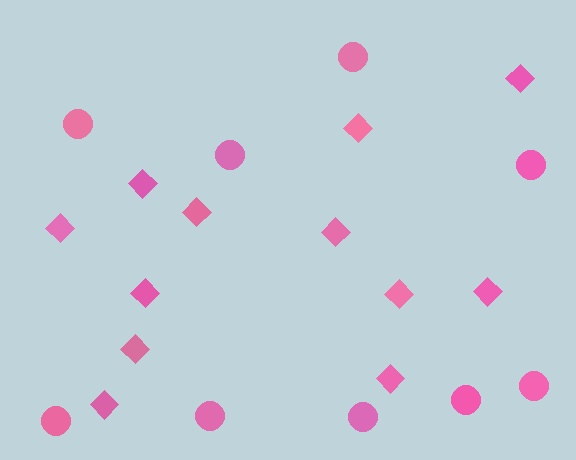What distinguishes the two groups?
There are 2 groups: one group of diamonds (12) and one group of circles (9).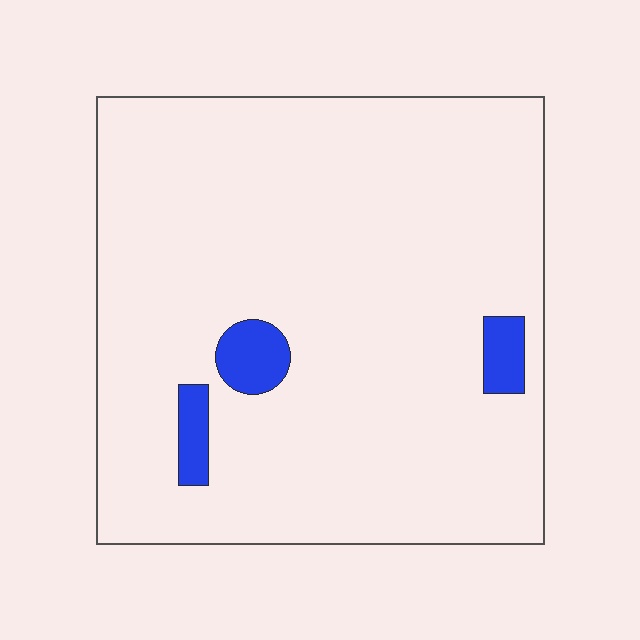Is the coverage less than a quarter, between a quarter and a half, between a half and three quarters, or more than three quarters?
Less than a quarter.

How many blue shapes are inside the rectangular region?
3.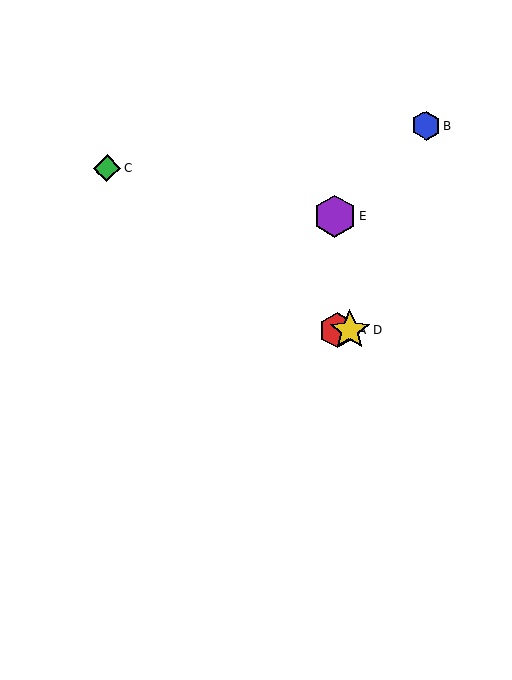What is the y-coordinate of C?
Object C is at y≈168.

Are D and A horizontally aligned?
Yes, both are at y≈330.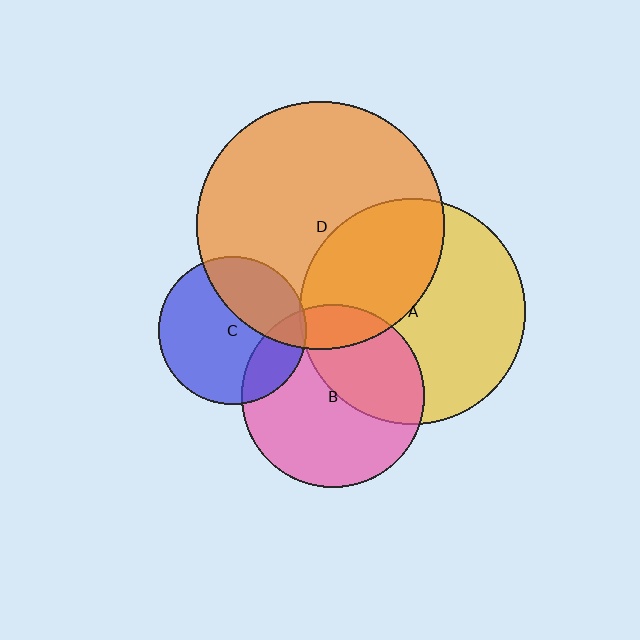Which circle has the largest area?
Circle D (orange).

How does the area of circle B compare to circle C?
Approximately 1.5 times.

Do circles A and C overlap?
Yes.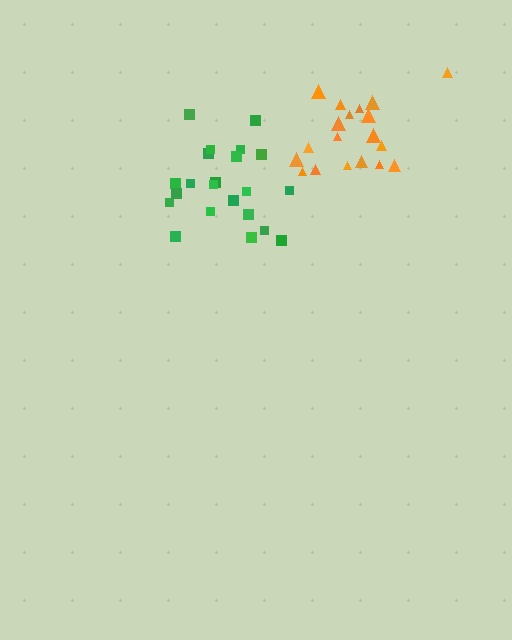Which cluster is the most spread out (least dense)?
Green.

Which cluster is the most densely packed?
Orange.